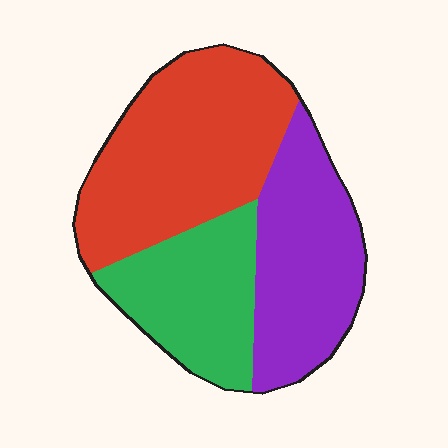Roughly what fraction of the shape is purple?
Purple takes up about one third (1/3) of the shape.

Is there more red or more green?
Red.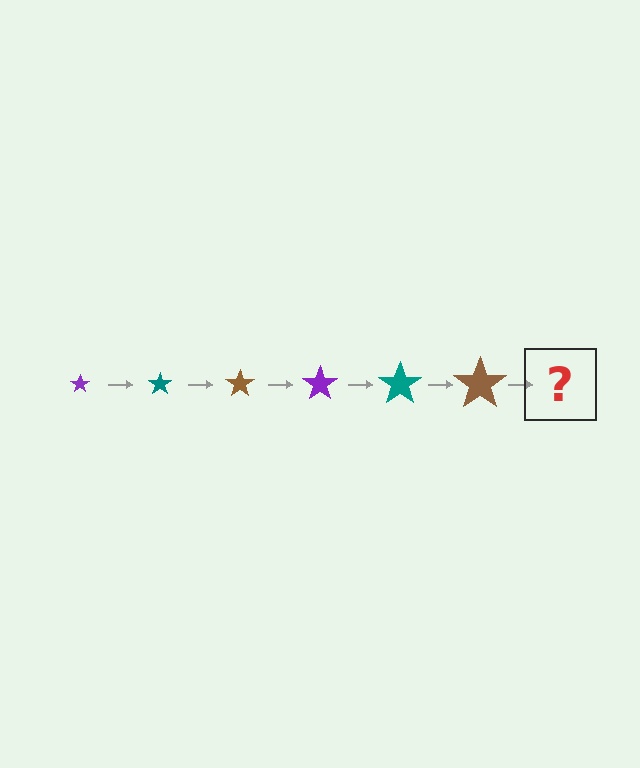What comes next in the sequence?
The next element should be a purple star, larger than the previous one.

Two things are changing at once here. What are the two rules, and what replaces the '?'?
The two rules are that the star grows larger each step and the color cycles through purple, teal, and brown. The '?' should be a purple star, larger than the previous one.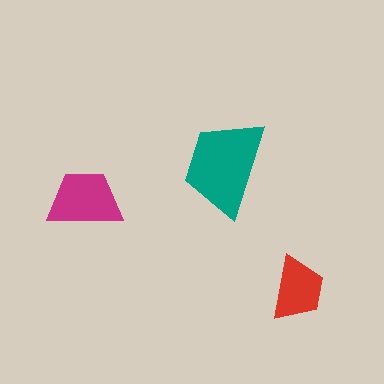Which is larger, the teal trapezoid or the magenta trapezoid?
The teal one.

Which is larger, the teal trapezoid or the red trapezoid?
The teal one.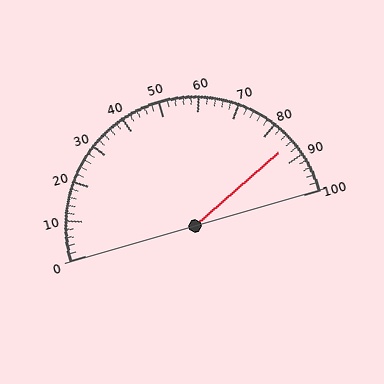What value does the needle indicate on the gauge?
The needle indicates approximately 86.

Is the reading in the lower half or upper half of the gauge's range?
The reading is in the upper half of the range (0 to 100).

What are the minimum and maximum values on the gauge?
The gauge ranges from 0 to 100.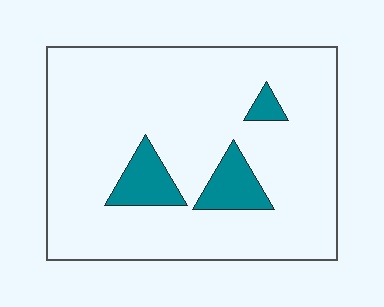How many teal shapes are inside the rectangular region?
3.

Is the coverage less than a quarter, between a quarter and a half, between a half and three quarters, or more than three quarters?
Less than a quarter.